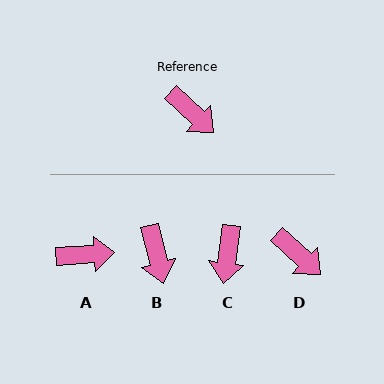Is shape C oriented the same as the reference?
No, it is off by about 55 degrees.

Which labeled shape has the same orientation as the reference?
D.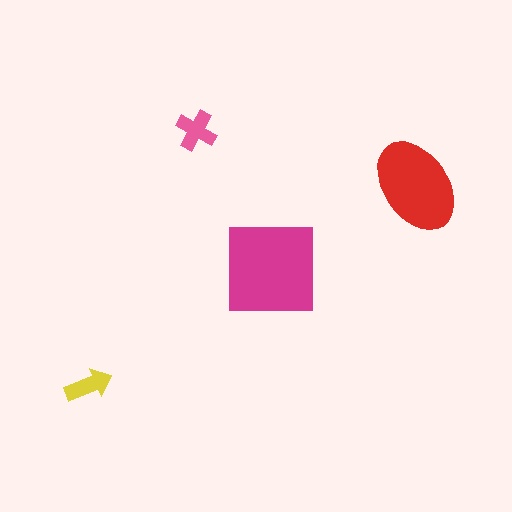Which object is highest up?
The pink cross is topmost.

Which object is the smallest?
The yellow arrow.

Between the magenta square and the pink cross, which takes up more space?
The magenta square.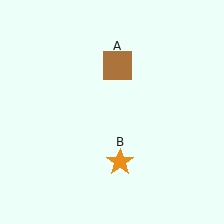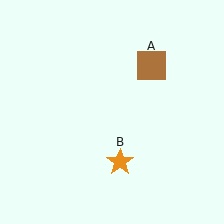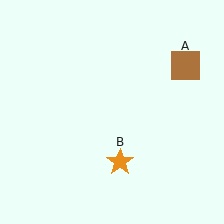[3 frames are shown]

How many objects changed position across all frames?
1 object changed position: brown square (object A).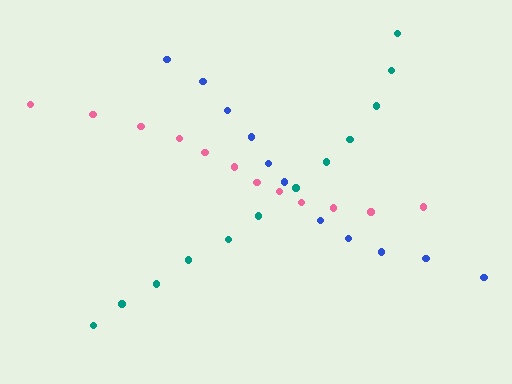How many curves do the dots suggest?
There are 3 distinct paths.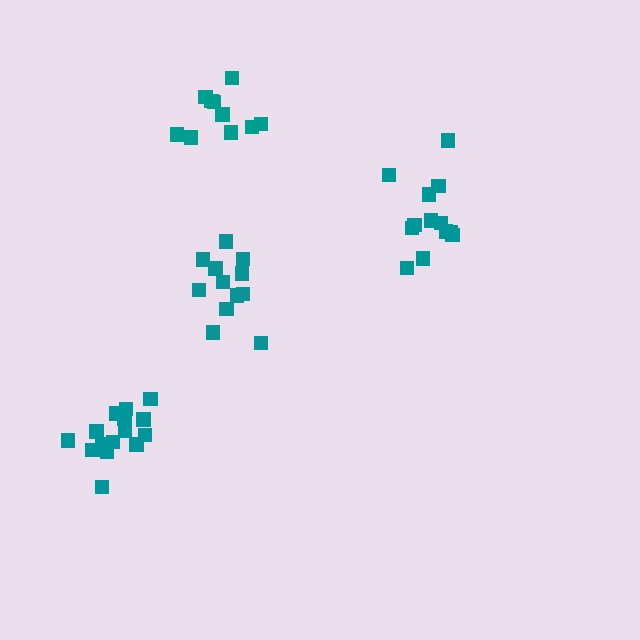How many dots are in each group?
Group 1: 10 dots, Group 2: 12 dots, Group 3: 13 dots, Group 4: 15 dots (50 total).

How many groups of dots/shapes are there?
There are 4 groups.